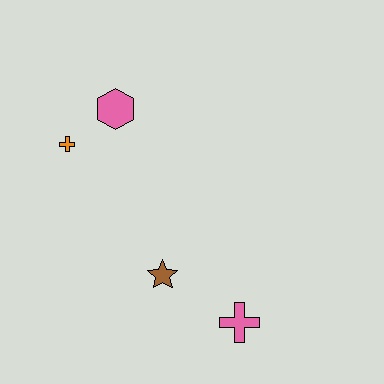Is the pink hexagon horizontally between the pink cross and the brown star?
No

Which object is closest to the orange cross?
The pink hexagon is closest to the orange cross.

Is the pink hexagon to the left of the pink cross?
Yes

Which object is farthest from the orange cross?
The pink cross is farthest from the orange cross.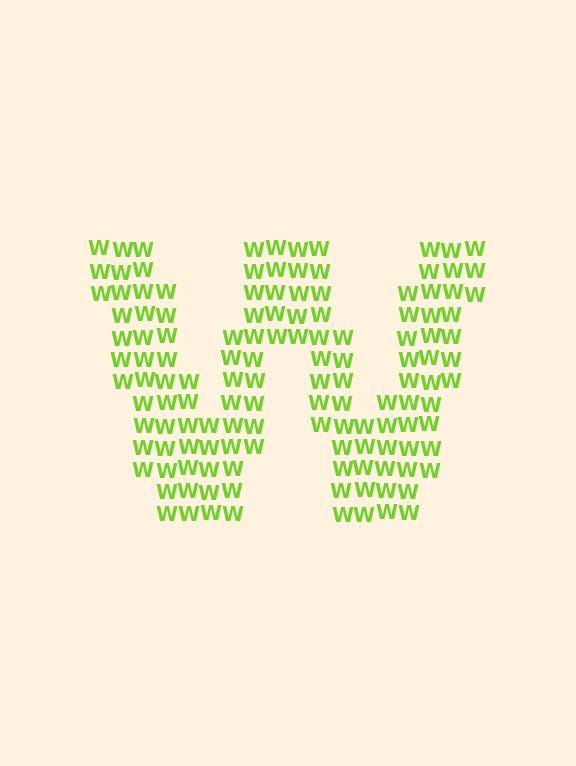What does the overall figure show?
The overall figure shows the letter W.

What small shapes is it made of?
It is made of small letter W's.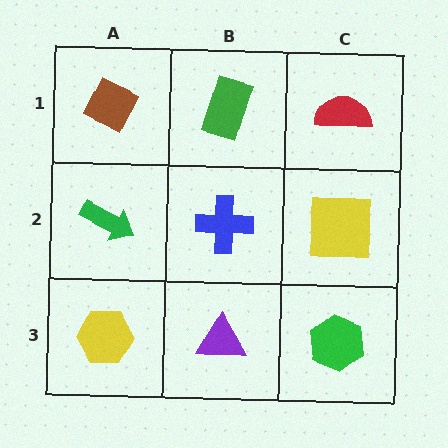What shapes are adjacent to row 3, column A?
A green arrow (row 2, column A), a purple triangle (row 3, column B).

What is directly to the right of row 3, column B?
A green hexagon.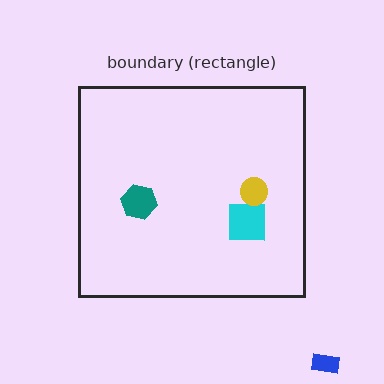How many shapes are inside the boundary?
3 inside, 1 outside.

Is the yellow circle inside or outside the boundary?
Inside.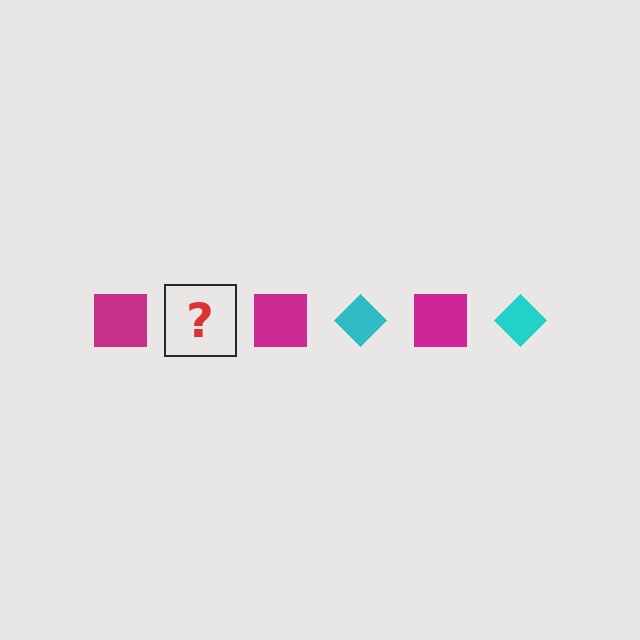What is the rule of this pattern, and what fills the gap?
The rule is that the pattern alternates between magenta square and cyan diamond. The gap should be filled with a cyan diamond.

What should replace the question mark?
The question mark should be replaced with a cyan diamond.